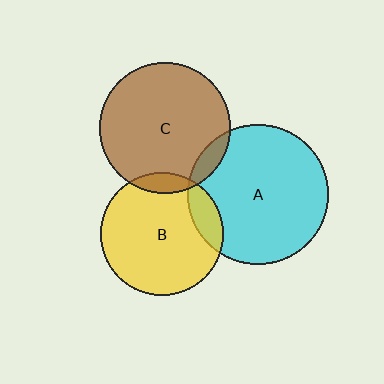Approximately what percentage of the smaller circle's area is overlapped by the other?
Approximately 10%.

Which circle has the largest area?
Circle A (cyan).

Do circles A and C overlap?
Yes.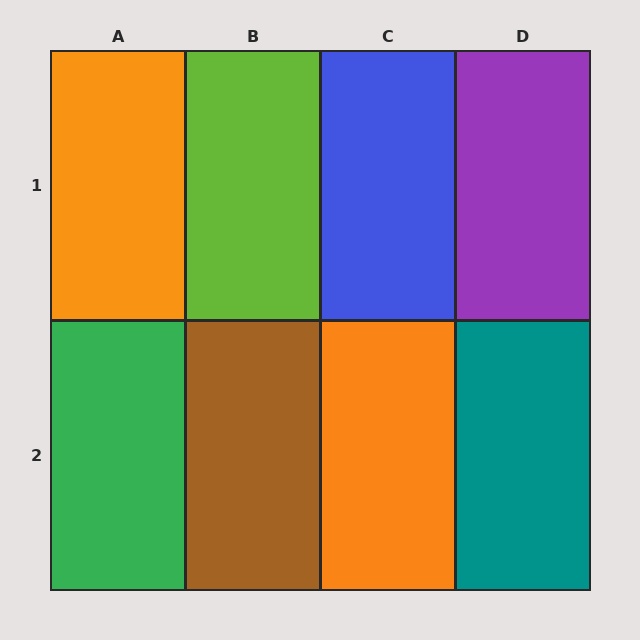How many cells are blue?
1 cell is blue.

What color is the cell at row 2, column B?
Brown.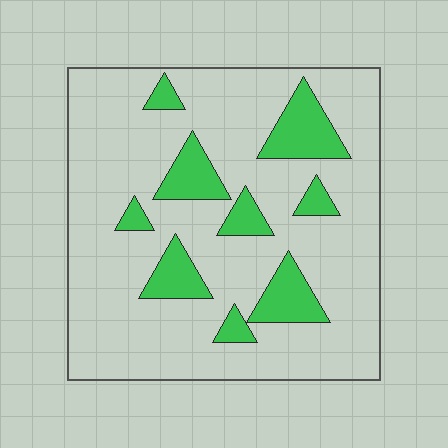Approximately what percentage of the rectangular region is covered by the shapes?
Approximately 20%.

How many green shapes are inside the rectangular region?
9.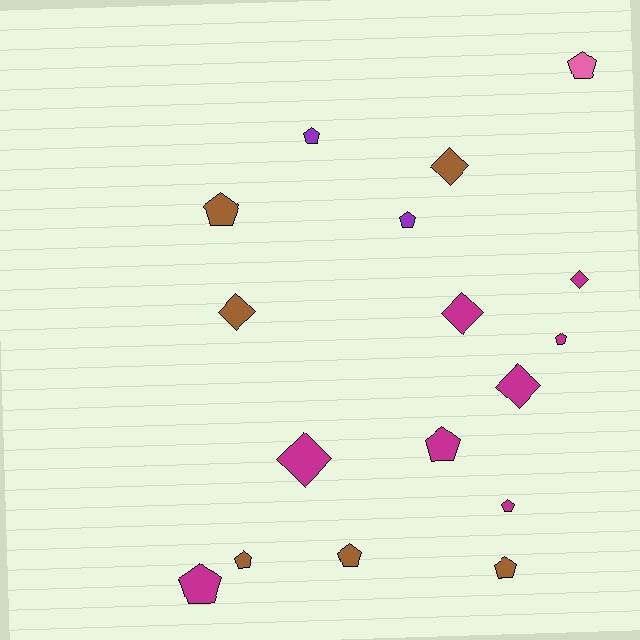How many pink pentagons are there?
There is 1 pink pentagon.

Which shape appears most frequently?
Pentagon, with 11 objects.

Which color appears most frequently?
Magenta, with 8 objects.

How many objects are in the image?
There are 17 objects.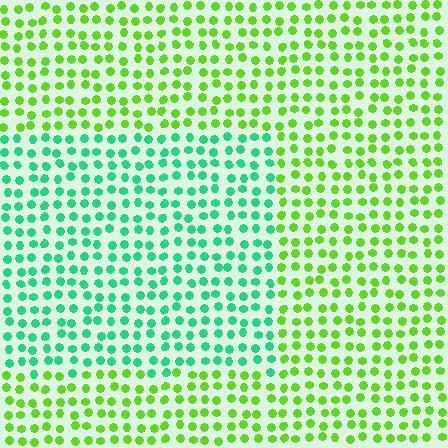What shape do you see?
I see a rectangle.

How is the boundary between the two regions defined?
The boundary is defined purely by a slight shift in hue (about 52 degrees). Spacing, size, and orientation are identical on both sides.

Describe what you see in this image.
The image is filled with small lime elements in a uniform arrangement. A rectangle-shaped region is visible where the elements are tinted to a slightly different hue, forming a subtle color boundary.